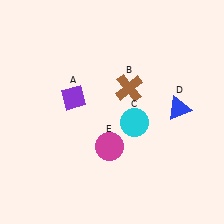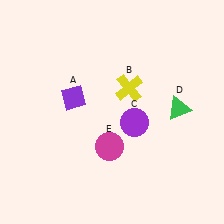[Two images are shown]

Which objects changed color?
B changed from brown to yellow. C changed from cyan to purple. D changed from blue to green.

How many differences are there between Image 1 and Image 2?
There are 3 differences between the two images.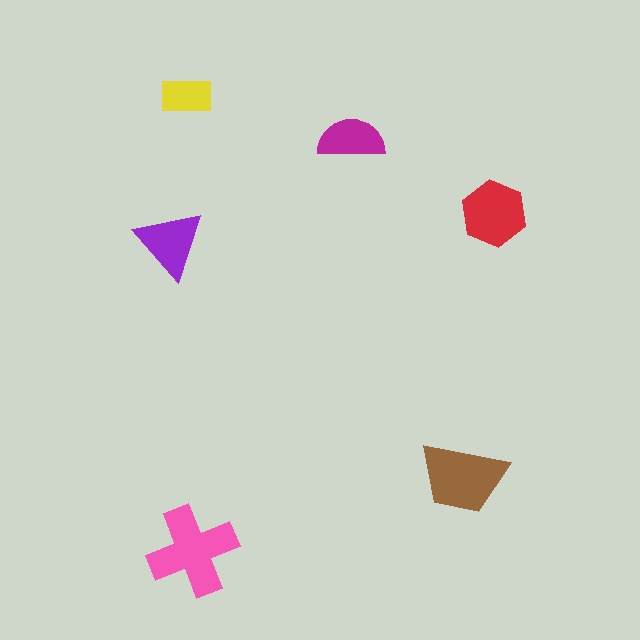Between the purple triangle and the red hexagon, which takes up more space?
The red hexagon.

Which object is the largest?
The pink cross.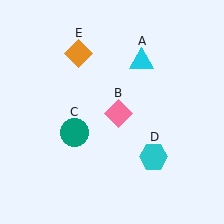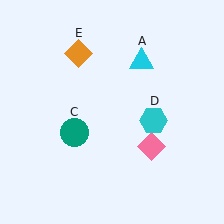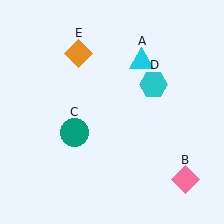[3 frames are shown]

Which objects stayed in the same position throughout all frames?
Cyan triangle (object A) and teal circle (object C) and orange diamond (object E) remained stationary.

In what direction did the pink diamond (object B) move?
The pink diamond (object B) moved down and to the right.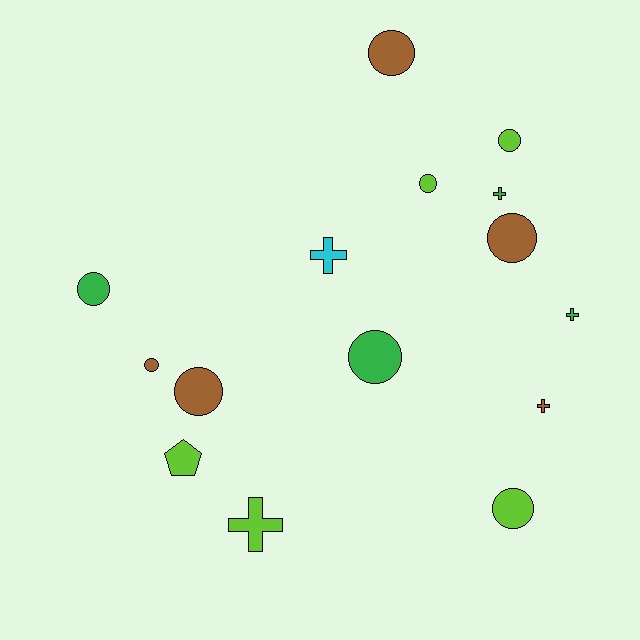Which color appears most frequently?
Brown, with 5 objects.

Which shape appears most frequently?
Circle, with 9 objects.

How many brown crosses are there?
There is 1 brown cross.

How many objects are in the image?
There are 15 objects.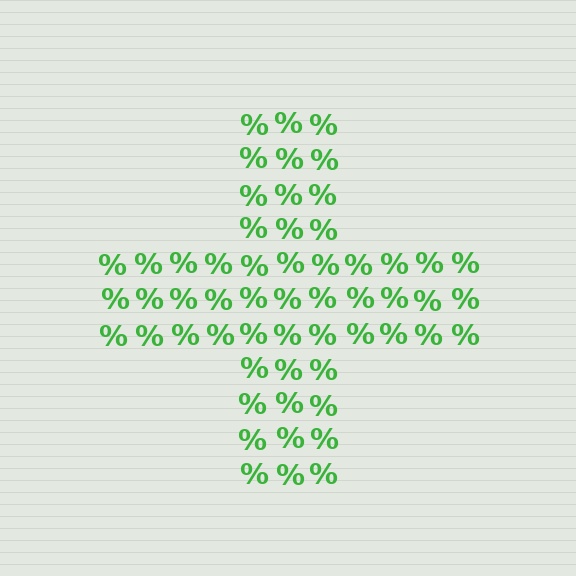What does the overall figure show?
The overall figure shows a cross.